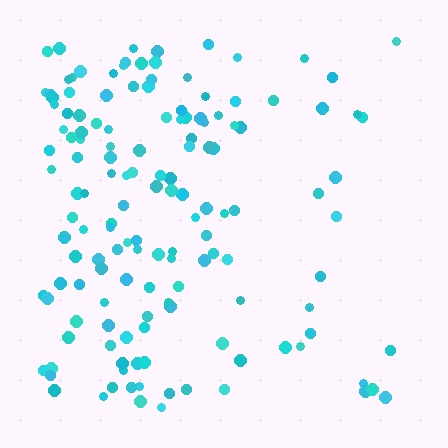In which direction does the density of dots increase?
From right to left, with the left side densest.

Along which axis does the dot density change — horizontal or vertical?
Horizontal.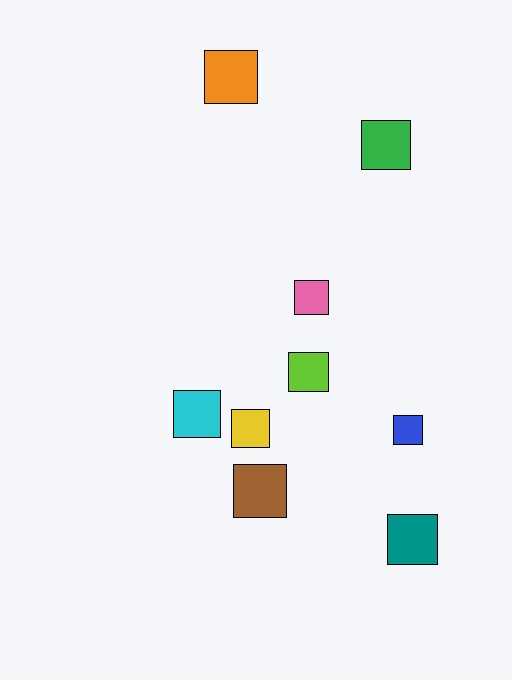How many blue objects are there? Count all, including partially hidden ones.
There is 1 blue object.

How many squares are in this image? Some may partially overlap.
There are 9 squares.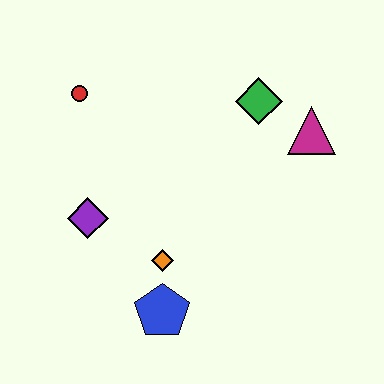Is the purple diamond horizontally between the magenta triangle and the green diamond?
No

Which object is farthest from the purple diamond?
The magenta triangle is farthest from the purple diamond.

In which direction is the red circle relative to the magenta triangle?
The red circle is to the left of the magenta triangle.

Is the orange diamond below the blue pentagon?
No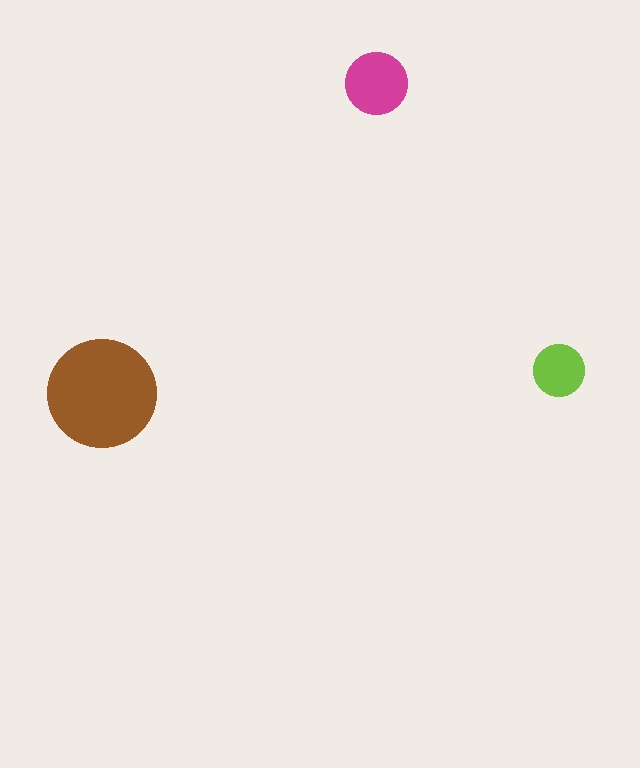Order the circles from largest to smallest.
the brown one, the magenta one, the lime one.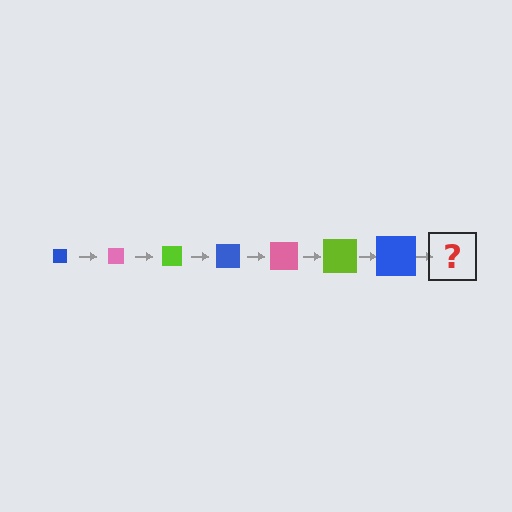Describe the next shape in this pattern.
It should be a pink square, larger than the previous one.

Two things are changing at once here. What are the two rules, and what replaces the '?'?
The two rules are that the square grows larger each step and the color cycles through blue, pink, and lime. The '?' should be a pink square, larger than the previous one.